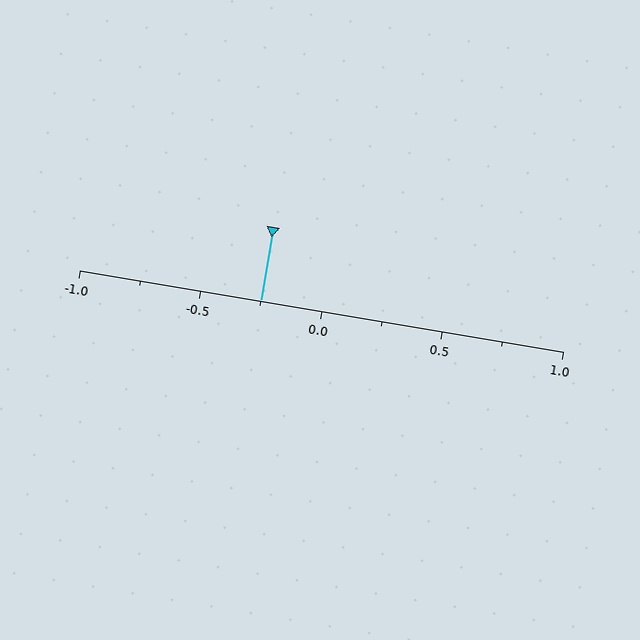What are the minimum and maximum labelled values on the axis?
The axis runs from -1.0 to 1.0.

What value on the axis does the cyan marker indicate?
The marker indicates approximately -0.25.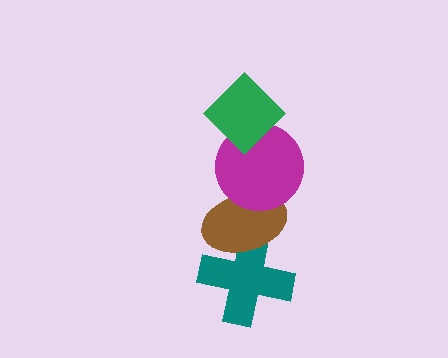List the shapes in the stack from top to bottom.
From top to bottom: the green diamond, the magenta circle, the brown ellipse, the teal cross.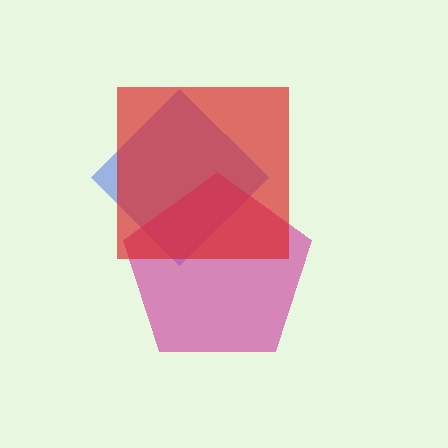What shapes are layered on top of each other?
The layered shapes are: a blue diamond, a magenta pentagon, a red square.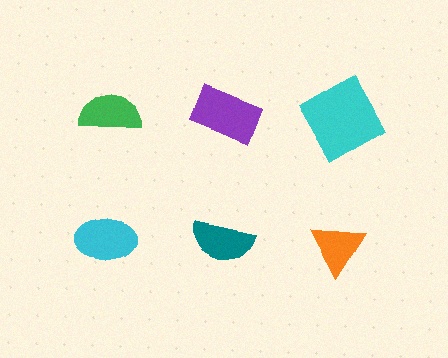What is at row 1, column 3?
A cyan square.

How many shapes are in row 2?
3 shapes.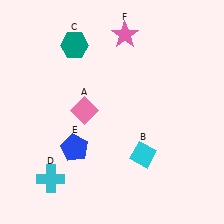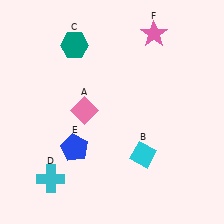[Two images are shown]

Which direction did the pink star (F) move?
The pink star (F) moved right.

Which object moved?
The pink star (F) moved right.